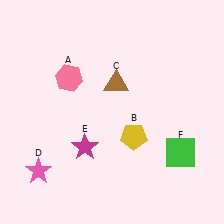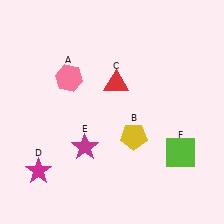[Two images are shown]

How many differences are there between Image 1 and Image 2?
There are 3 differences between the two images.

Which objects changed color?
C changed from brown to red. D changed from pink to magenta. F changed from green to lime.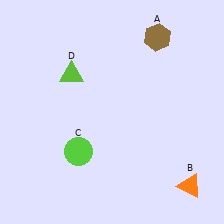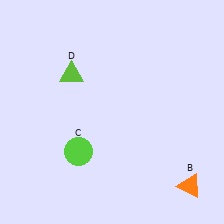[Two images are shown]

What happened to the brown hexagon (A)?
The brown hexagon (A) was removed in Image 2. It was in the top-right area of Image 1.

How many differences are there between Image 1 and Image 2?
There is 1 difference between the two images.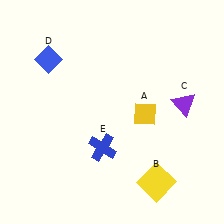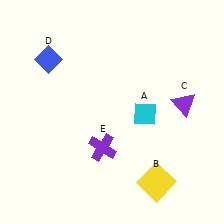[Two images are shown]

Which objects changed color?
A changed from yellow to cyan. E changed from blue to purple.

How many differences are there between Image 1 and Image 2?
There are 2 differences between the two images.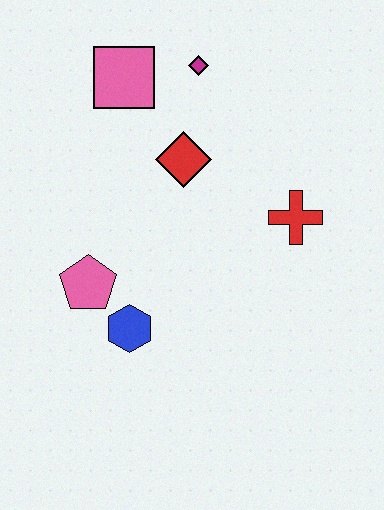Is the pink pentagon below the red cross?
Yes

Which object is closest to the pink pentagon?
The blue hexagon is closest to the pink pentagon.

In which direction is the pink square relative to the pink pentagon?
The pink square is above the pink pentagon.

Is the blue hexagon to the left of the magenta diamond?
Yes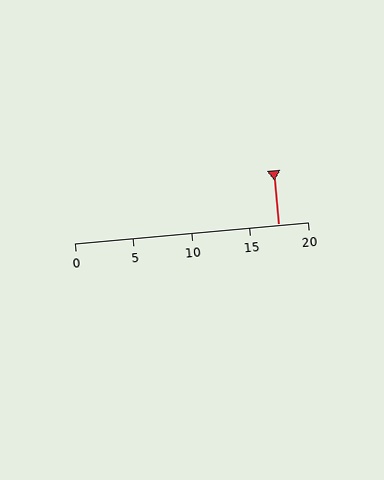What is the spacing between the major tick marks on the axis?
The major ticks are spaced 5 apart.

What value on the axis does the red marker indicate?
The marker indicates approximately 17.5.